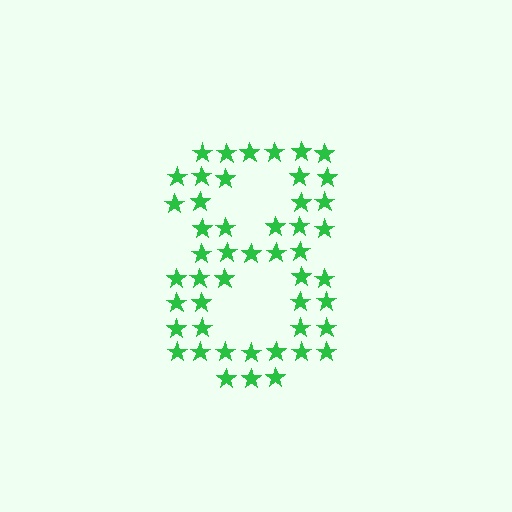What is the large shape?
The large shape is the digit 8.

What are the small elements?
The small elements are stars.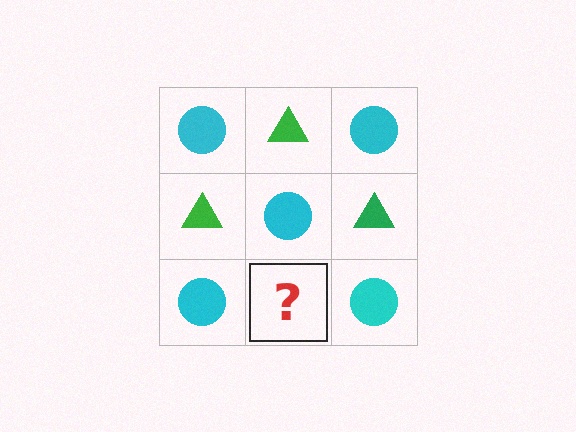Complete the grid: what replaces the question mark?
The question mark should be replaced with a green triangle.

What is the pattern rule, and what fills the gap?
The rule is that it alternates cyan circle and green triangle in a checkerboard pattern. The gap should be filled with a green triangle.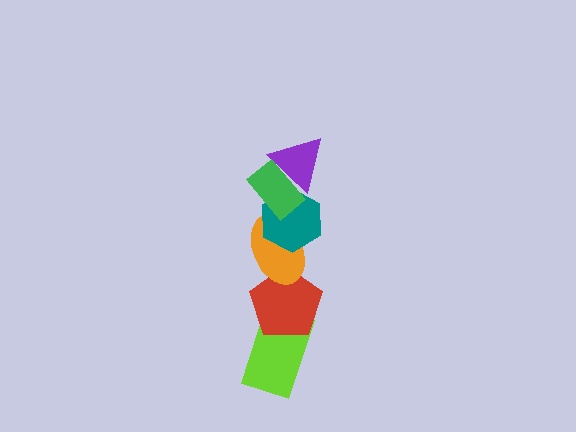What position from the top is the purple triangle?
The purple triangle is 2nd from the top.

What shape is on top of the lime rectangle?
The red pentagon is on top of the lime rectangle.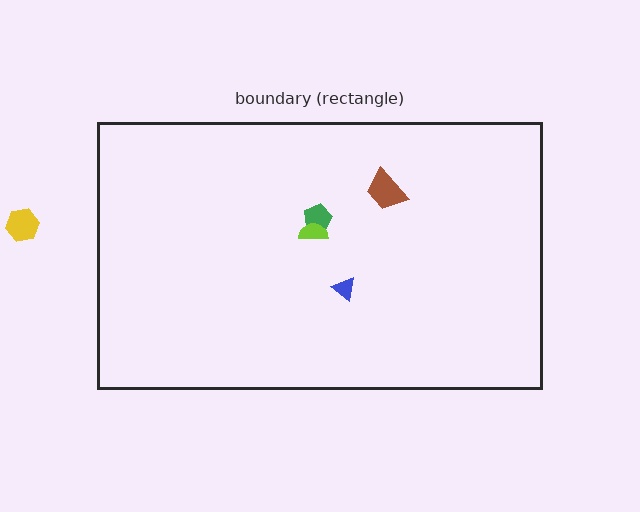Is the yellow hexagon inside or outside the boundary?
Outside.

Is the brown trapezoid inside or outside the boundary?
Inside.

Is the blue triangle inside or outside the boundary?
Inside.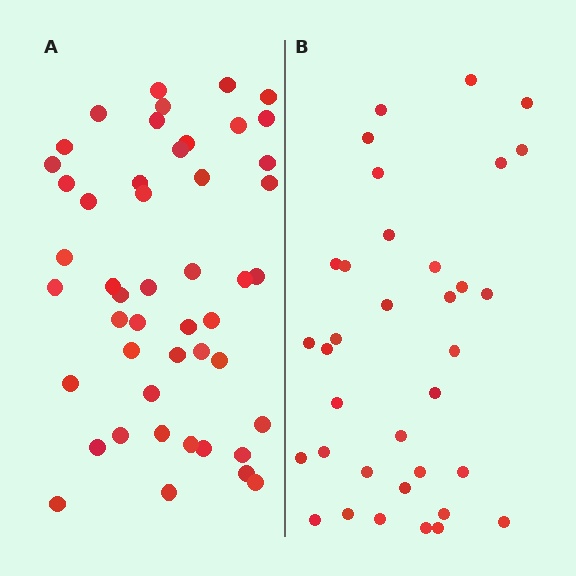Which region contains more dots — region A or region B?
Region A (the left region) has more dots.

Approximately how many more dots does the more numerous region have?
Region A has approximately 15 more dots than region B.